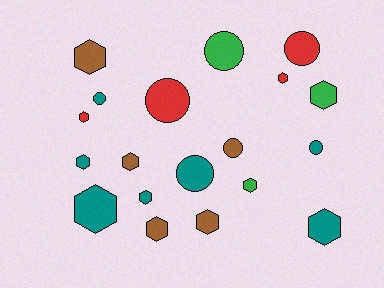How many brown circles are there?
There is 1 brown circle.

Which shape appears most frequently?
Hexagon, with 12 objects.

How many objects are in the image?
There are 19 objects.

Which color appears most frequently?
Teal, with 7 objects.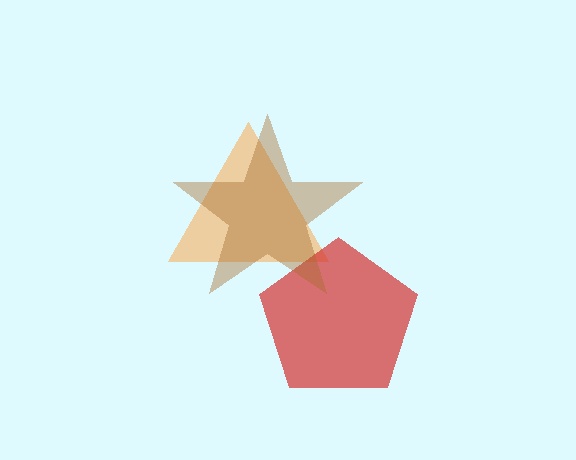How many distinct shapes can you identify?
There are 3 distinct shapes: an orange triangle, a red pentagon, a brown star.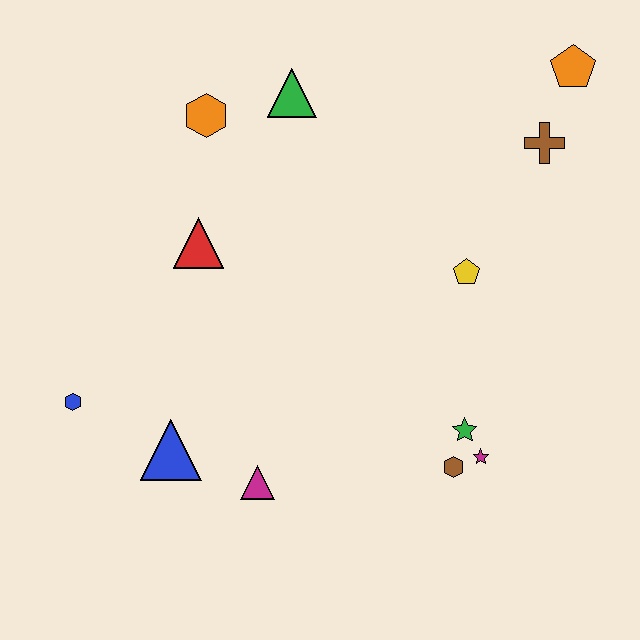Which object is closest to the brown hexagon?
The magenta star is closest to the brown hexagon.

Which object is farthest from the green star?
The orange hexagon is farthest from the green star.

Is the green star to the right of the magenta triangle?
Yes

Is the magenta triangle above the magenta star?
No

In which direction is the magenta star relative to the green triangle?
The magenta star is below the green triangle.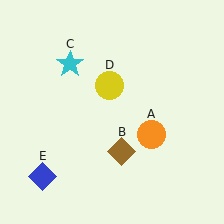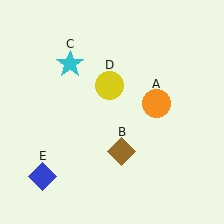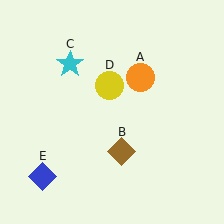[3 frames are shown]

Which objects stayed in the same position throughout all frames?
Brown diamond (object B) and cyan star (object C) and yellow circle (object D) and blue diamond (object E) remained stationary.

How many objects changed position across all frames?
1 object changed position: orange circle (object A).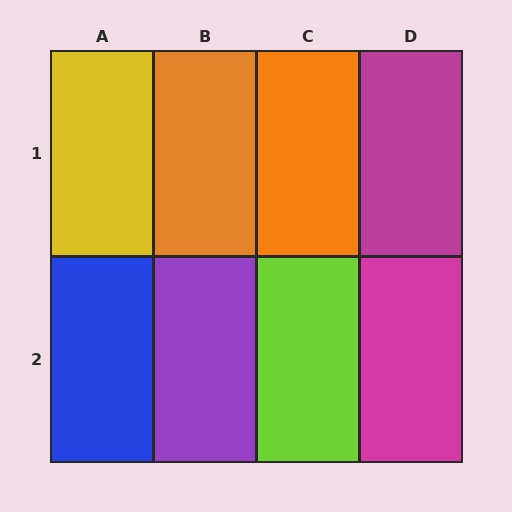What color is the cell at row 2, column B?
Purple.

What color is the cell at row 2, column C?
Lime.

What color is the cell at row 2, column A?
Blue.